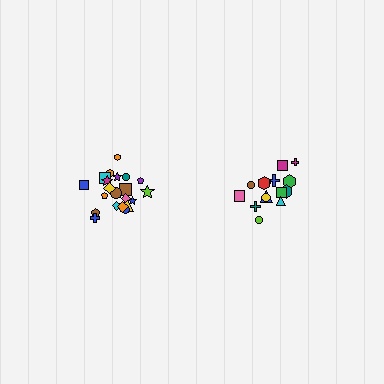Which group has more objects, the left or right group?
The left group.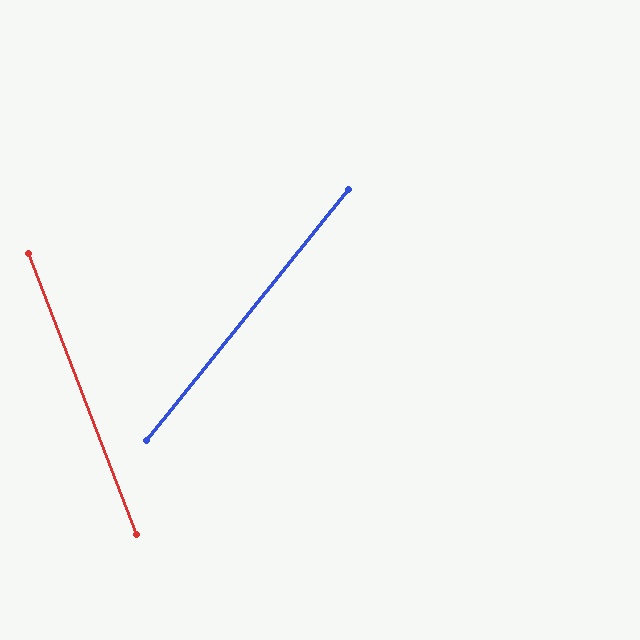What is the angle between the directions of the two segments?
Approximately 60 degrees.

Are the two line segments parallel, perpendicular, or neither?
Neither parallel nor perpendicular — they differ by about 60°.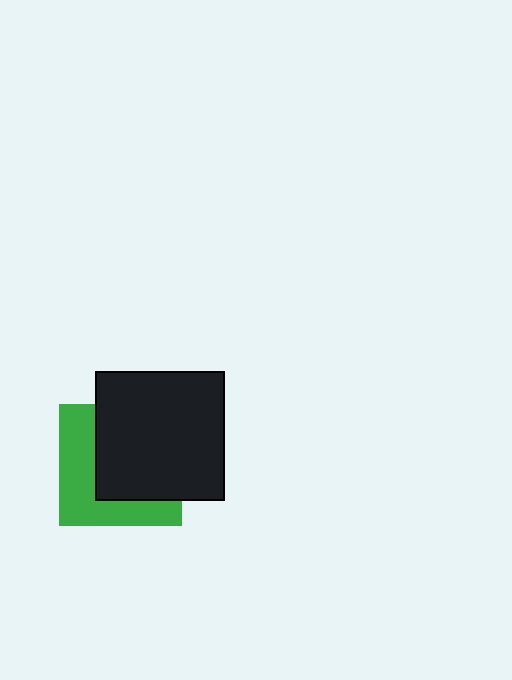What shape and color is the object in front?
The object in front is a black square.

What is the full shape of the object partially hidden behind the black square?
The partially hidden object is a green square.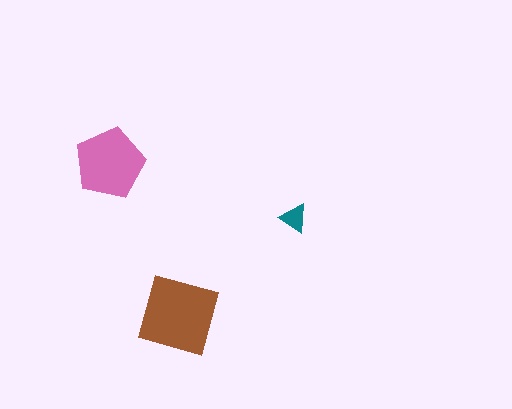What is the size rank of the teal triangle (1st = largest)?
3rd.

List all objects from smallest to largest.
The teal triangle, the pink pentagon, the brown square.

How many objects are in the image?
There are 3 objects in the image.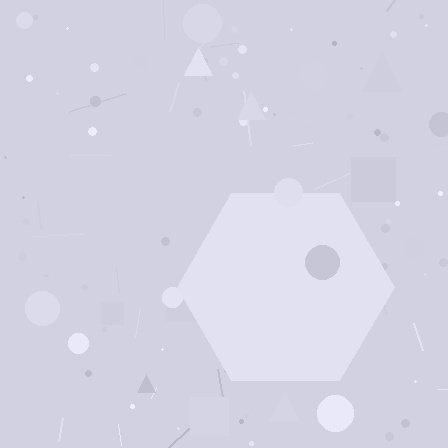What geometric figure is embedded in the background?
A hexagon is embedded in the background.